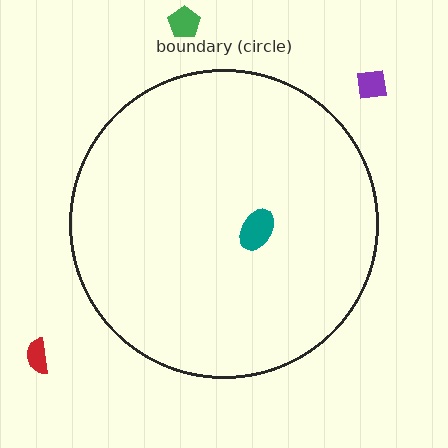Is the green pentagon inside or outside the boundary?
Outside.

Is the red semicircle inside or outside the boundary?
Outside.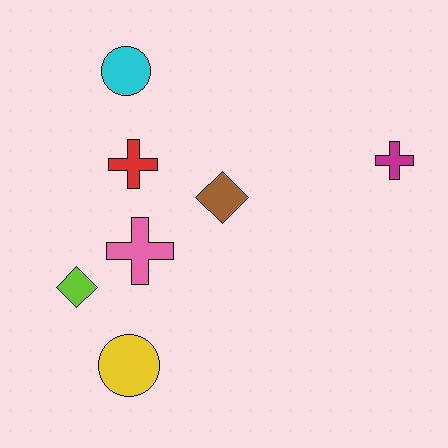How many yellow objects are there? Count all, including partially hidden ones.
There is 1 yellow object.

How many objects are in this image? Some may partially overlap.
There are 7 objects.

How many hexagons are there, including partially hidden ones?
There are no hexagons.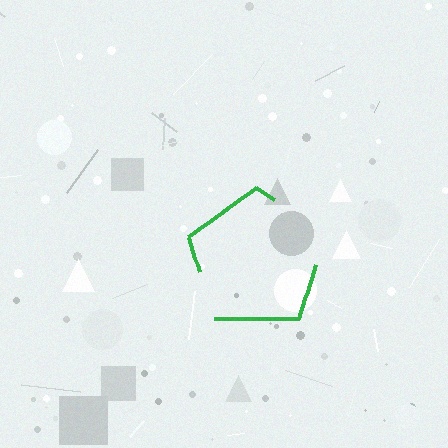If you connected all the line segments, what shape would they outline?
They would outline a pentagon.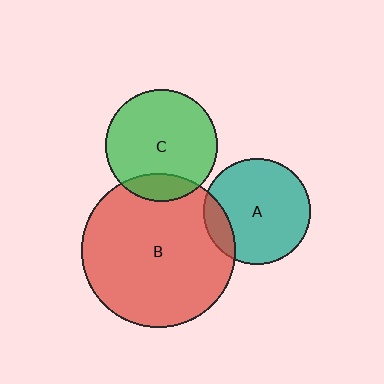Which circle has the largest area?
Circle B (red).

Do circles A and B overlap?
Yes.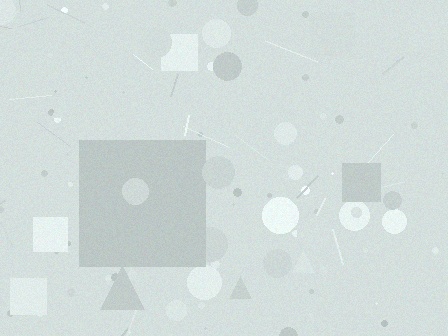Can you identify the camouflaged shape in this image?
The camouflaged shape is a square.